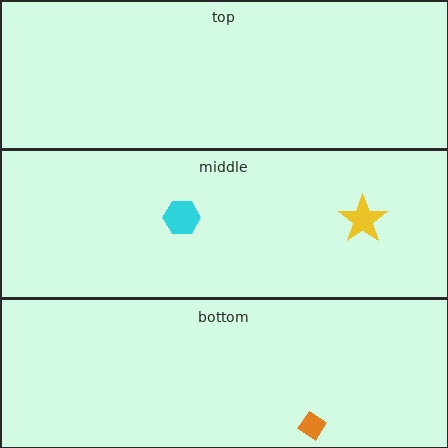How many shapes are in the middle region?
2.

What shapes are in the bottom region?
The orange diamond.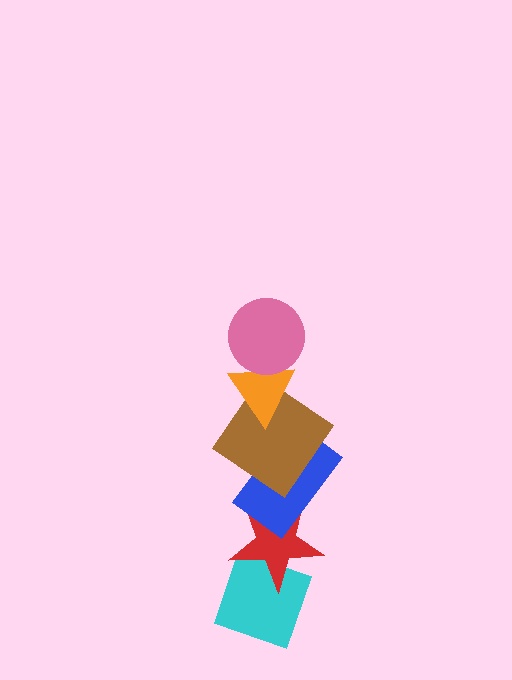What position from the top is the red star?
The red star is 5th from the top.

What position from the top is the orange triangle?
The orange triangle is 2nd from the top.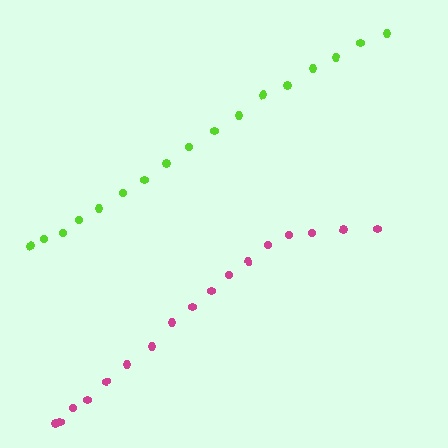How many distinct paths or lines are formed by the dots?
There are 2 distinct paths.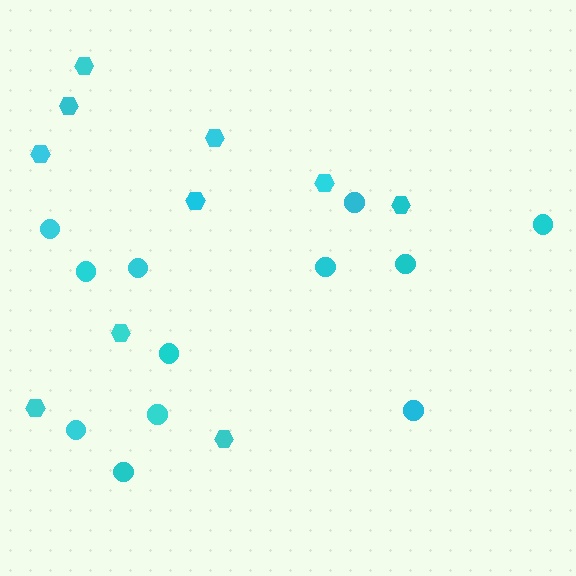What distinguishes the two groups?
There are 2 groups: one group of hexagons (10) and one group of circles (12).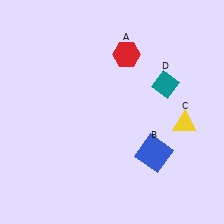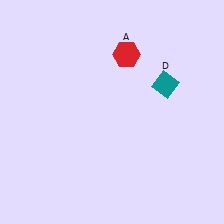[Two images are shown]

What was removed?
The yellow triangle (C), the blue square (B) were removed in Image 2.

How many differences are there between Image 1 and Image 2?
There are 2 differences between the two images.